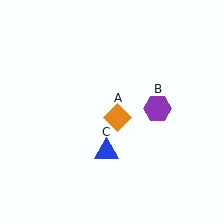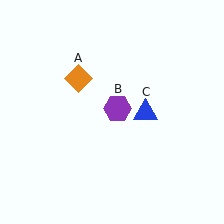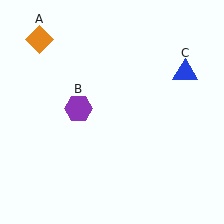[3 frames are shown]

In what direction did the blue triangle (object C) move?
The blue triangle (object C) moved up and to the right.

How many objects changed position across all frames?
3 objects changed position: orange diamond (object A), purple hexagon (object B), blue triangle (object C).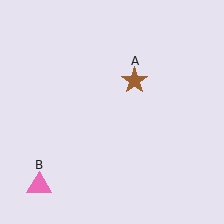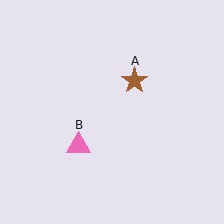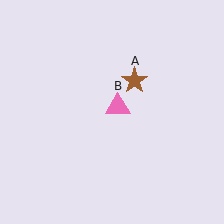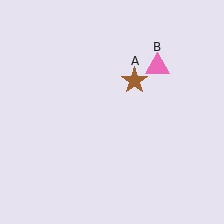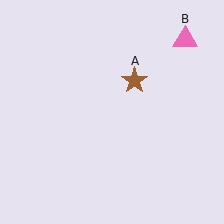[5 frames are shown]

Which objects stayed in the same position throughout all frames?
Brown star (object A) remained stationary.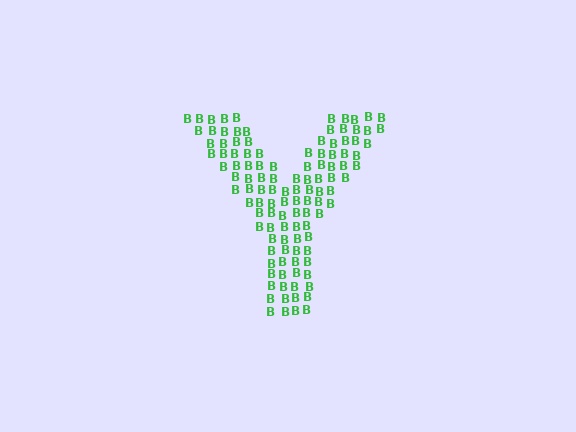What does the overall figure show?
The overall figure shows the letter Y.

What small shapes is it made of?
It is made of small letter B's.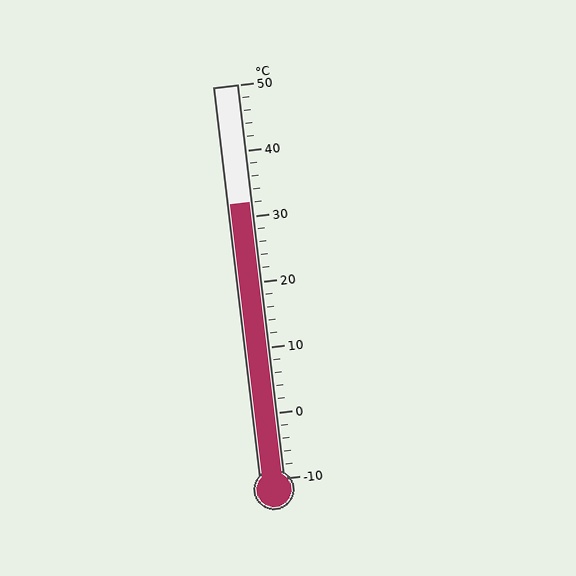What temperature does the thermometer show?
The thermometer shows approximately 32°C.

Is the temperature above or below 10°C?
The temperature is above 10°C.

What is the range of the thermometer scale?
The thermometer scale ranges from -10°C to 50°C.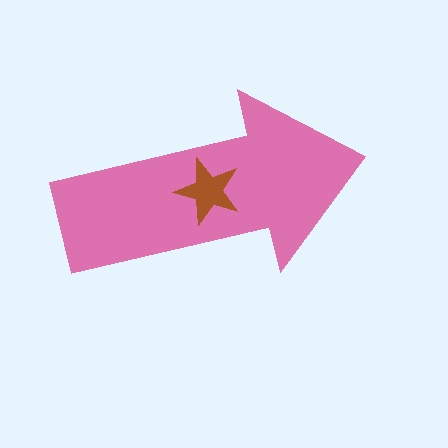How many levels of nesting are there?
2.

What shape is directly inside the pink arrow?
The brown star.